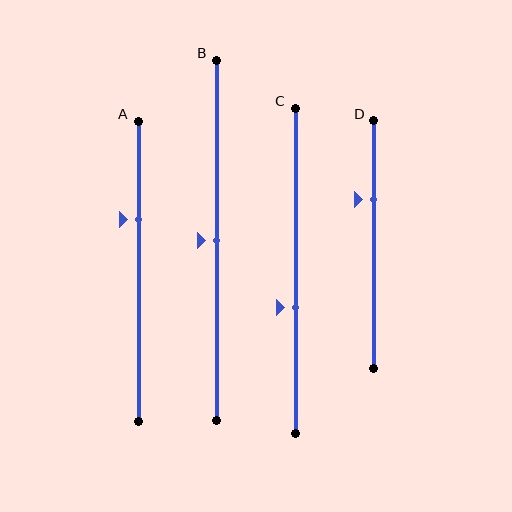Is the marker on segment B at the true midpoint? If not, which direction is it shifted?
Yes, the marker on segment B is at the true midpoint.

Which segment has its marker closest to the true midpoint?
Segment B has its marker closest to the true midpoint.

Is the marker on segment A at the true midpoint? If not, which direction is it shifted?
No, the marker on segment A is shifted upward by about 17% of the segment length.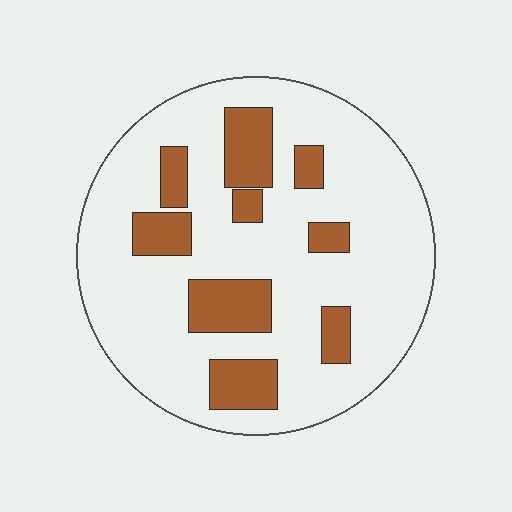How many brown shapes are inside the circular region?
9.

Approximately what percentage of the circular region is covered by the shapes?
Approximately 20%.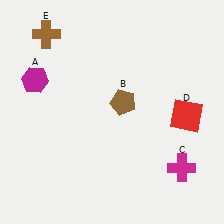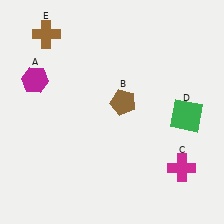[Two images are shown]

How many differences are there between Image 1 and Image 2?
There is 1 difference between the two images.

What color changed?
The square (D) changed from red in Image 1 to green in Image 2.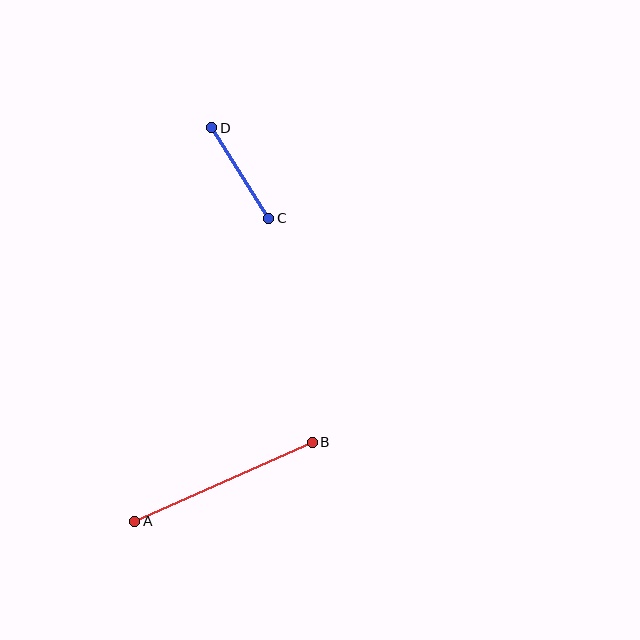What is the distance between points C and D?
The distance is approximately 107 pixels.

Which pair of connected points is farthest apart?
Points A and B are farthest apart.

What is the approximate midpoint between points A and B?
The midpoint is at approximately (224, 482) pixels.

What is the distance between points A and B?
The distance is approximately 194 pixels.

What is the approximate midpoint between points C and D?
The midpoint is at approximately (240, 173) pixels.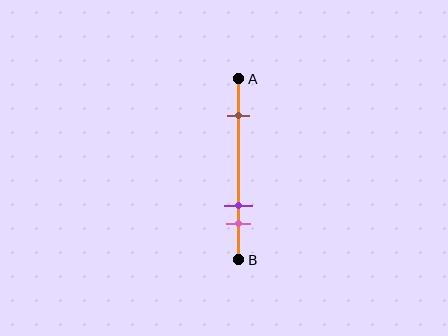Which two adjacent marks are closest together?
The purple and pink marks are the closest adjacent pair.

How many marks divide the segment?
There are 3 marks dividing the segment.